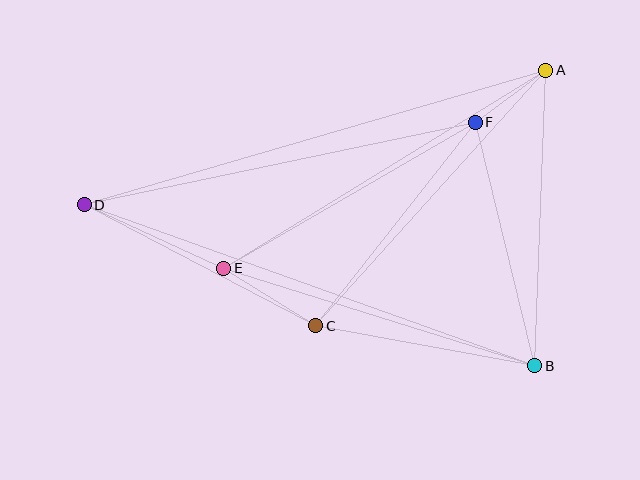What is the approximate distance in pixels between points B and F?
The distance between B and F is approximately 251 pixels.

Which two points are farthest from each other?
Points A and D are farthest from each other.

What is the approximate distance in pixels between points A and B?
The distance between A and B is approximately 296 pixels.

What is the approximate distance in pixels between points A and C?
The distance between A and C is approximately 344 pixels.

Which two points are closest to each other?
Points A and F are closest to each other.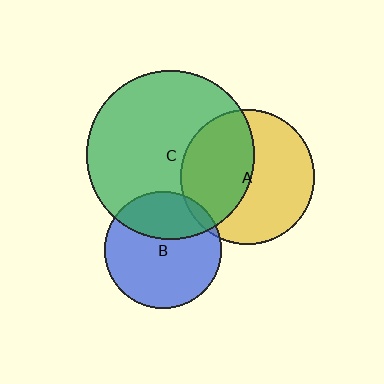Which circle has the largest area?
Circle C (green).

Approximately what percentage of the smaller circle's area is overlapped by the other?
Approximately 5%.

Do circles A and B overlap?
Yes.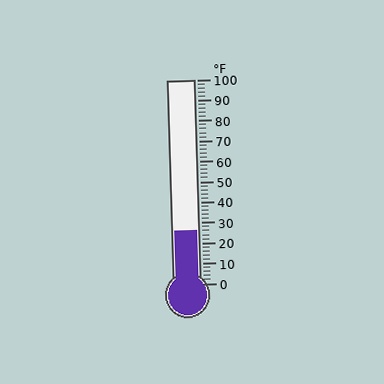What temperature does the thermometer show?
The thermometer shows approximately 26°F.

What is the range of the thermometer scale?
The thermometer scale ranges from 0°F to 100°F.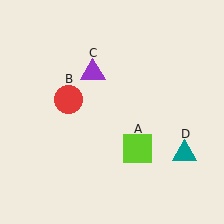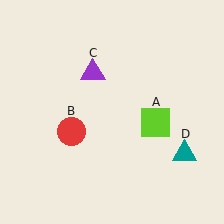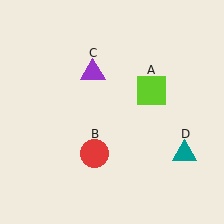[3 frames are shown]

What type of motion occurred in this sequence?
The lime square (object A), red circle (object B) rotated counterclockwise around the center of the scene.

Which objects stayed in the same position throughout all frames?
Purple triangle (object C) and teal triangle (object D) remained stationary.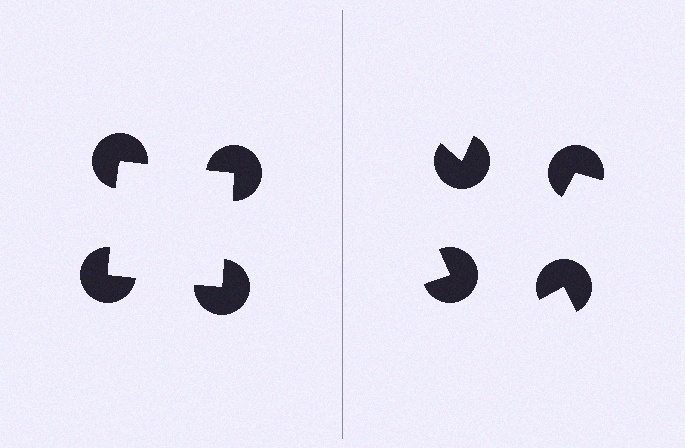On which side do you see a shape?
An illusory square appears on the left side. On the right side the wedge cuts are rotated, so no coherent shape forms.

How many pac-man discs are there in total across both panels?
8 — 4 on each side.